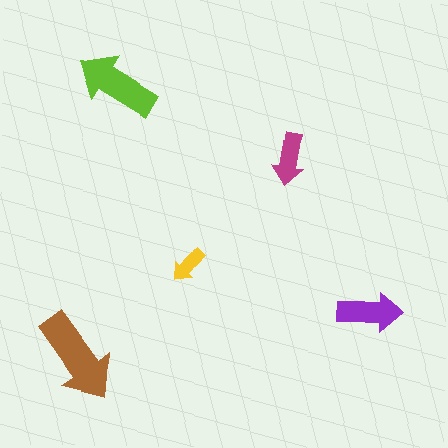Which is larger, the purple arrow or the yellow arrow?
The purple one.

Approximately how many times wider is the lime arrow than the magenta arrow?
About 1.5 times wider.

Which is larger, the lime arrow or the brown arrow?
The brown one.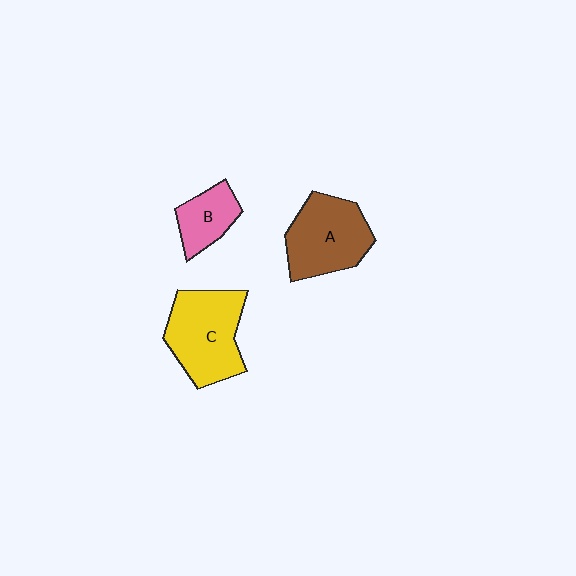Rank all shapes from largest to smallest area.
From largest to smallest: C (yellow), A (brown), B (pink).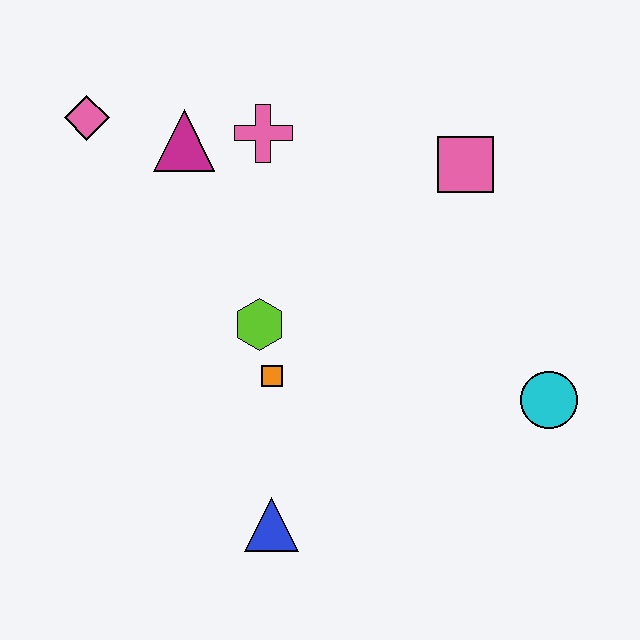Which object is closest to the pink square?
The pink cross is closest to the pink square.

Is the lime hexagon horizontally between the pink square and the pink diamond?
Yes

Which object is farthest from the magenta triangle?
The cyan circle is farthest from the magenta triangle.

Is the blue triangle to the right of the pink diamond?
Yes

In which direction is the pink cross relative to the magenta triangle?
The pink cross is to the right of the magenta triangle.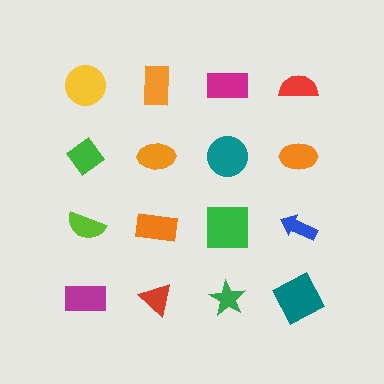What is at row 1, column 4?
A red semicircle.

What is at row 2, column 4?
An orange ellipse.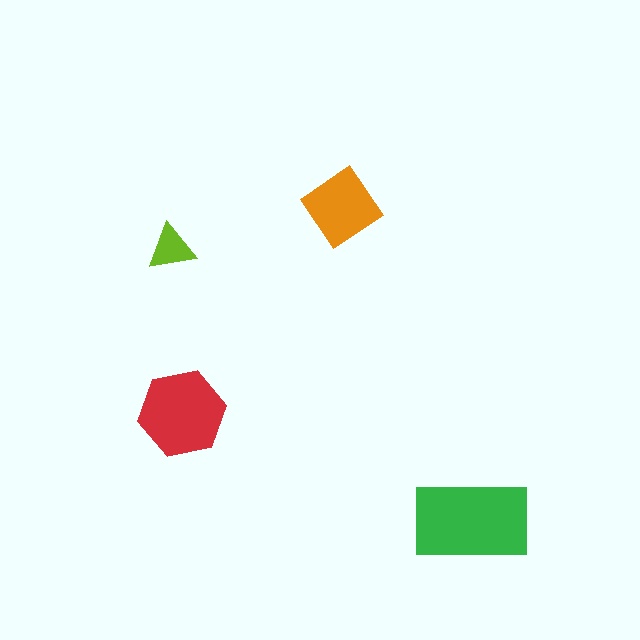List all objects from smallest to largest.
The lime triangle, the orange diamond, the red hexagon, the green rectangle.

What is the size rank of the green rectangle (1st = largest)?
1st.